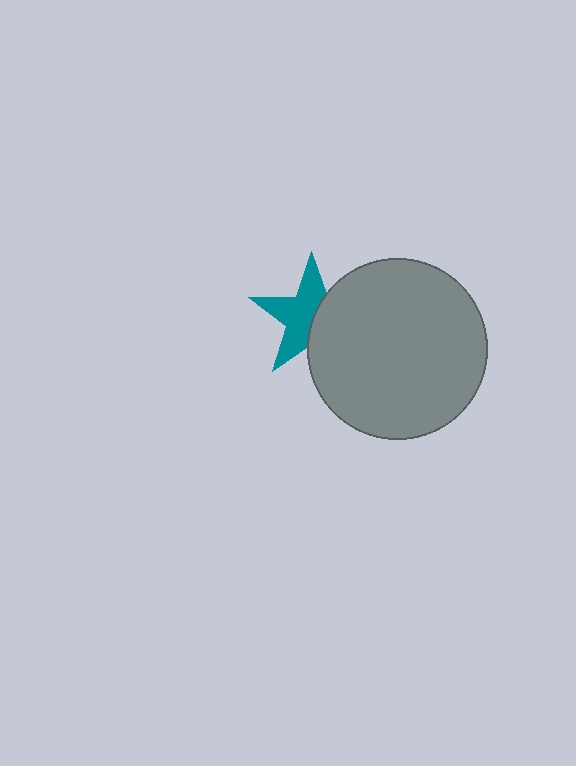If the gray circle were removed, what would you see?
You would see the complete teal star.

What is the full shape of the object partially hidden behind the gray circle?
The partially hidden object is a teal star.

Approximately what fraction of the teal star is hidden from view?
Roughly 43% of the teal star is hidden behind the gray circle.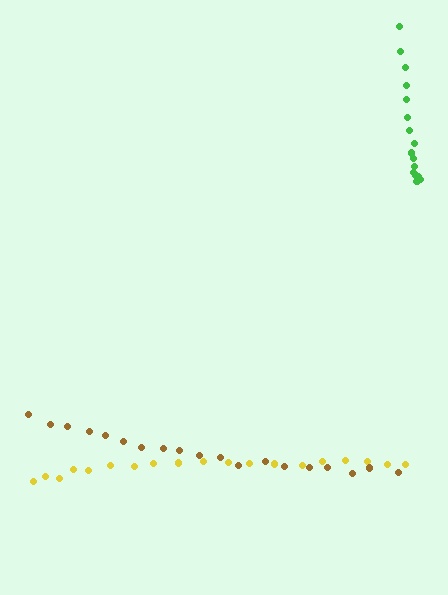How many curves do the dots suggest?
There are 3 distinct paths.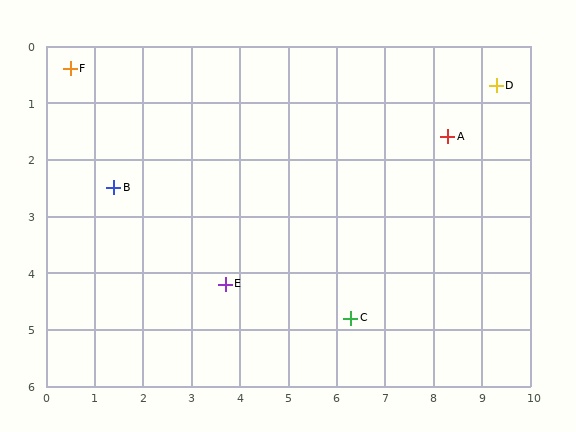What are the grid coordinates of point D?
Point D is at approximately (9.3, 0.7).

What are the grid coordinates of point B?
Point B is at approximately (1.4, 2.5).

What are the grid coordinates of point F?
Point F is at approximately (0.5, 0.4).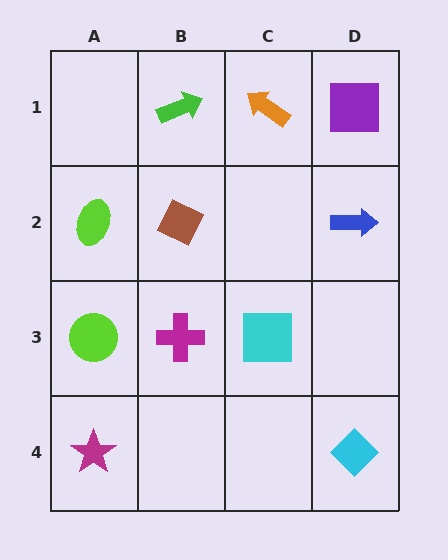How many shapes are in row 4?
2 shapes.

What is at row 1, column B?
A green arrow.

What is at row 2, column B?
A brown diamond.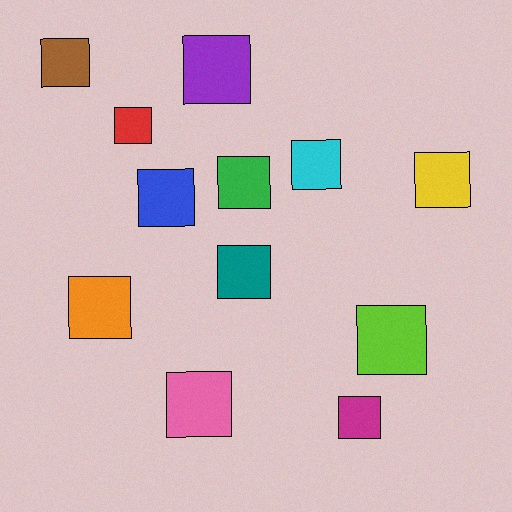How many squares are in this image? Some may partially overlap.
There are 12 squares.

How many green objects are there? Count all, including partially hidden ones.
There is 1 green object.